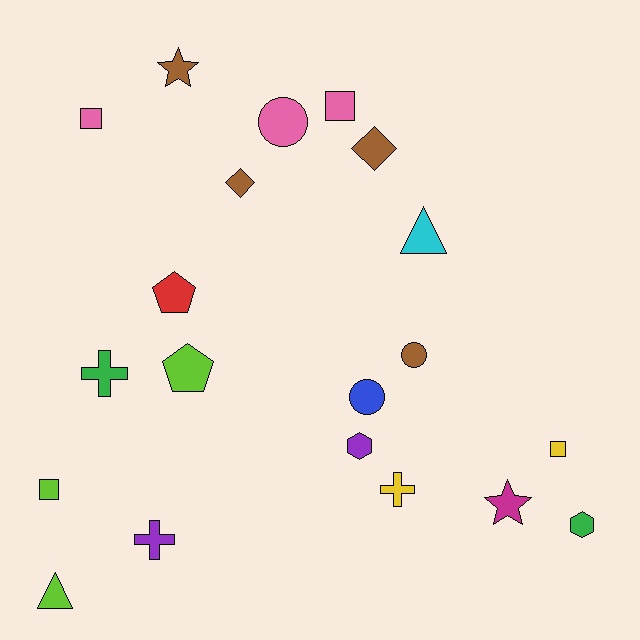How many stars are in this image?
There are 2 stars.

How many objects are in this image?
There are 20 objects.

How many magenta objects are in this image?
There is 1 magenta object.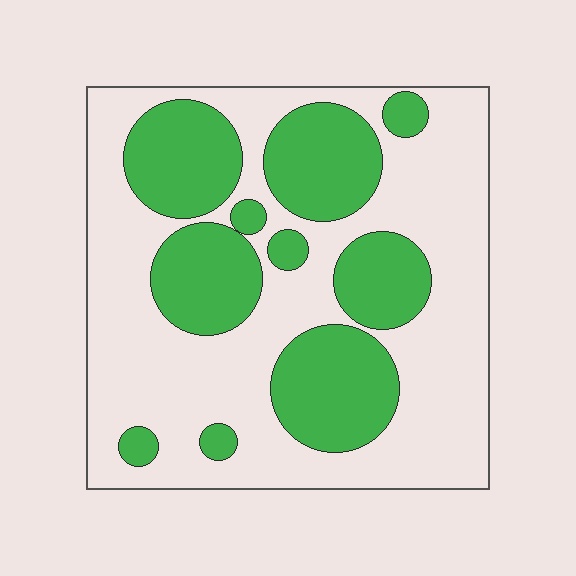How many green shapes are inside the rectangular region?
10.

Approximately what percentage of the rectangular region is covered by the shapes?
Approximately 35%.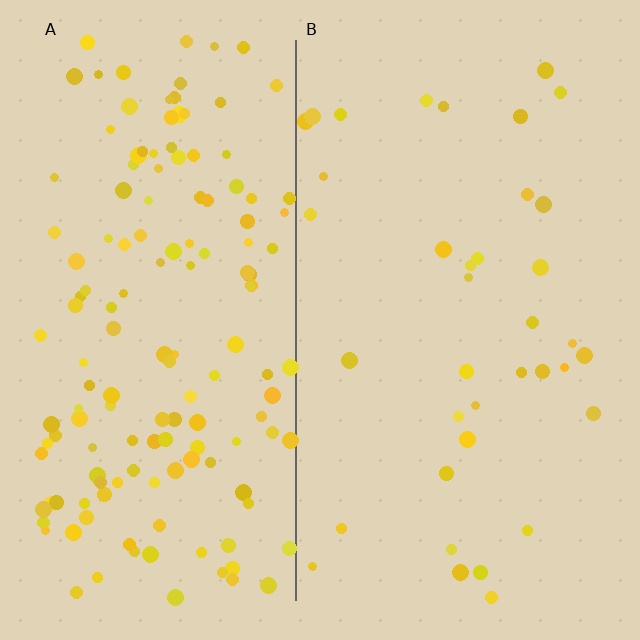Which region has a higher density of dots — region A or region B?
A (the left).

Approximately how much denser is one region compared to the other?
Approximately 4.0× — region A over region B.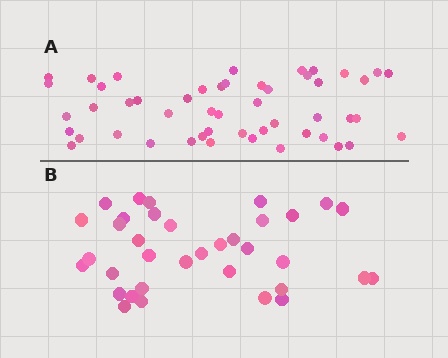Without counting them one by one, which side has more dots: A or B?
Region A (the top region) has more dots.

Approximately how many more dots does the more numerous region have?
Region A has approximately 15 more dots than region B.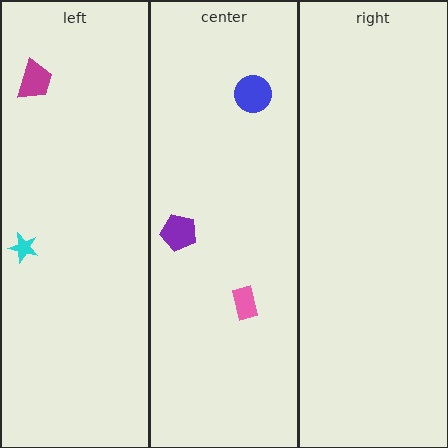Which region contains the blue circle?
The center region.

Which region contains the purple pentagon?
The center region.